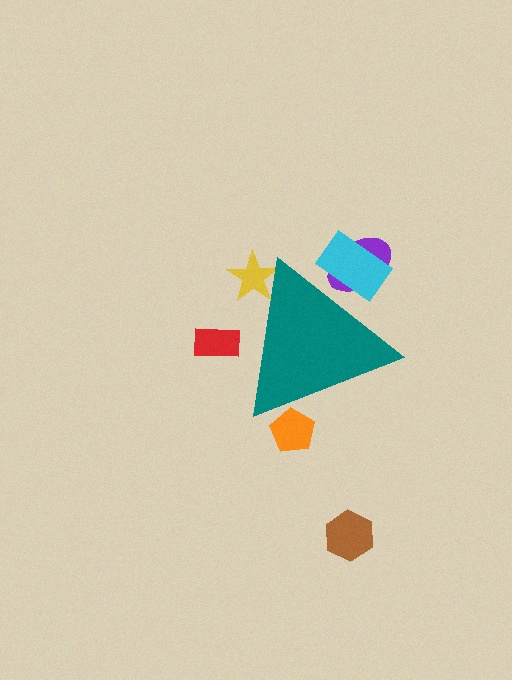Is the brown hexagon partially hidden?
No, the brown hexagon is fully visible.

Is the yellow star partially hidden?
Yes, the yellow star is partially hidden behind the teal triangle.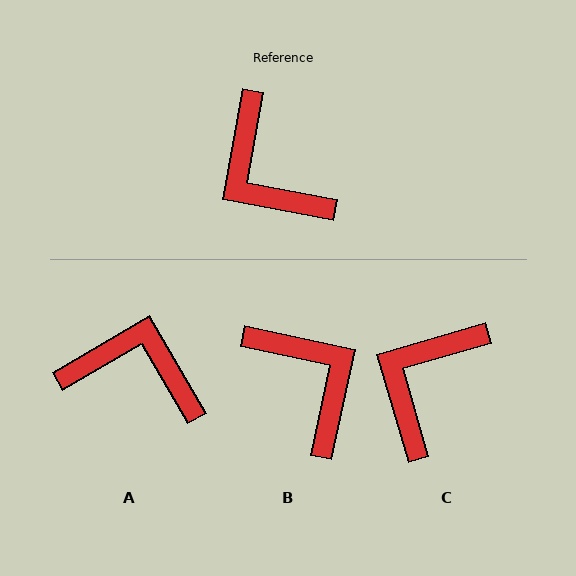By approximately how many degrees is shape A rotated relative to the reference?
Approximately 139 degrees clockwise.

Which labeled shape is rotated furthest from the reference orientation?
B, about 178 degrees away.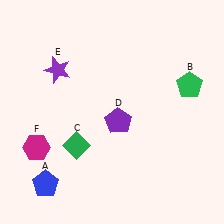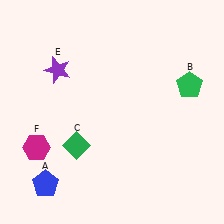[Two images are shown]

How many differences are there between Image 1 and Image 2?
There is 1 difference between the two images.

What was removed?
The purple pentagon (D) was removed in Image 2.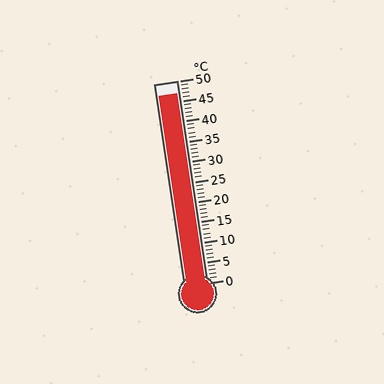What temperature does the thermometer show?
The thermometer shows approximately 47°C.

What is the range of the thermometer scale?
The thermometer scale ranges from 0°C to 50°C.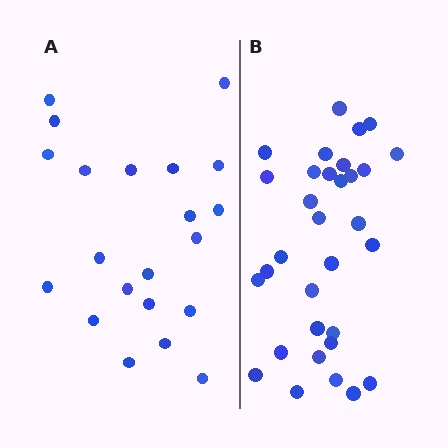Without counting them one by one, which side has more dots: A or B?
Region B (the right region) has more dots.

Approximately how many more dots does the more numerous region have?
Region B has roughly 12 or so more dots than region A.